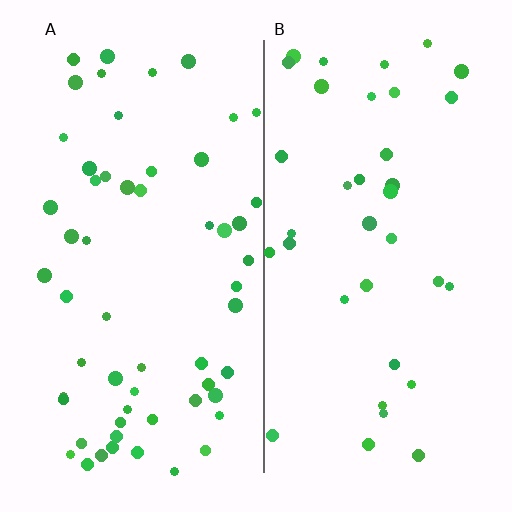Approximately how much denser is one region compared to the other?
Approximately 1.6× — region A over region B.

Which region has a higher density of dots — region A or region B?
A (the left).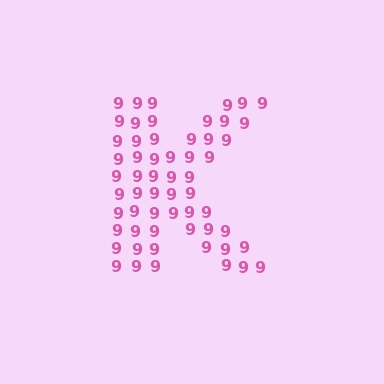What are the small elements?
The small elements are digit 9's.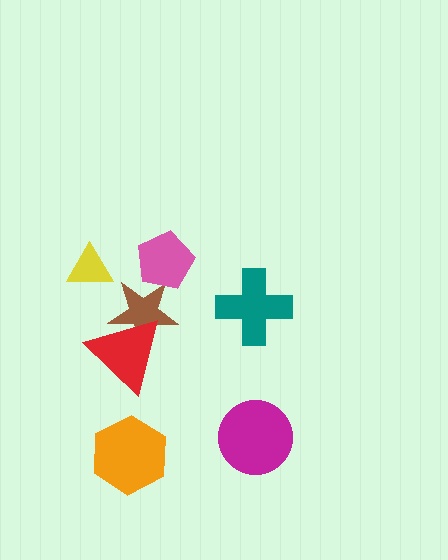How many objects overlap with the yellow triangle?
0 objects overlap with the yellow triangle.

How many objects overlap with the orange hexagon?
0 objects overlap with the orange hexagon.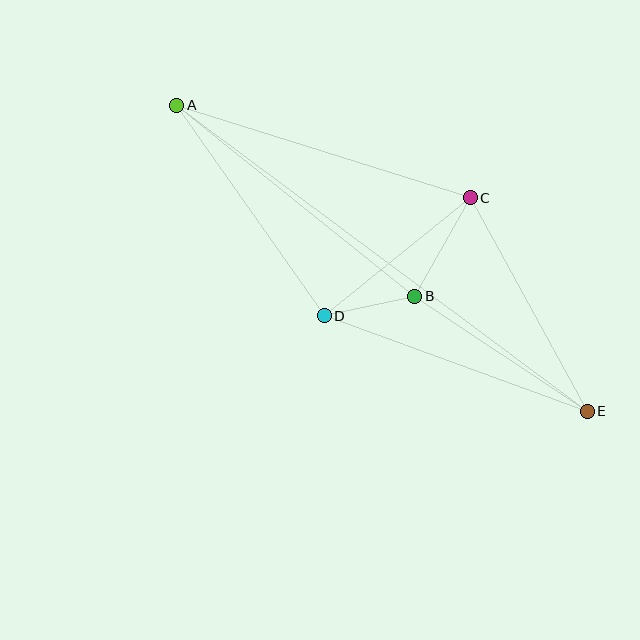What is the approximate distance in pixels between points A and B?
The distance between A and B is approximately 305 pixels.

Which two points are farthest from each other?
Points A and E are farthest from each other.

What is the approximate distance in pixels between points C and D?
The distance between C and D is approximately 188 pixels.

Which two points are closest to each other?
Points B and D are closest to each other.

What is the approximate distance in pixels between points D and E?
The distance between D and E is approximately 280 pixels.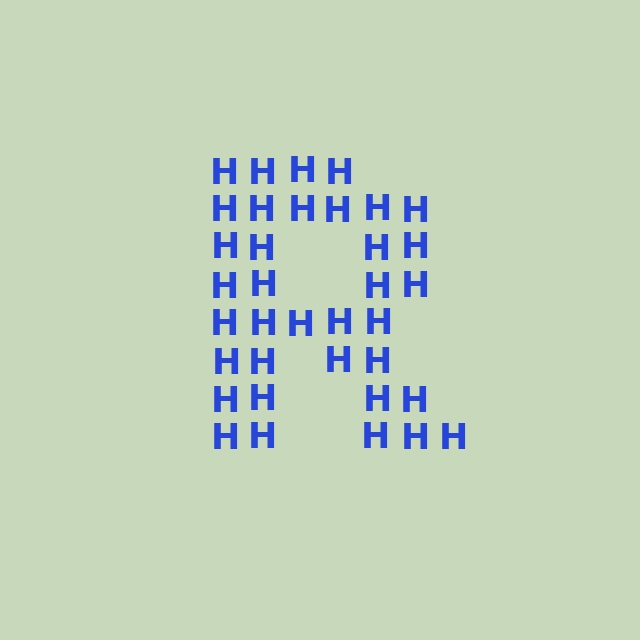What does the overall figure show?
The overall figure shows the letter R.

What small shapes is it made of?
It is made of small letter H's.